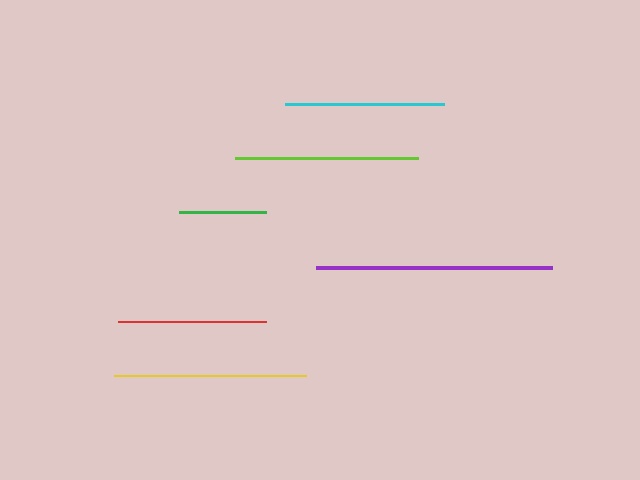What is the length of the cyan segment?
The cyan segment is approximately 160 pixels long.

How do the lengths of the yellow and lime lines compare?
The yellow and lime lines are approximately the same length.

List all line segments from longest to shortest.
From longest to shortest: purple, yellow, lime, cyan, red, green.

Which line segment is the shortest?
The green line is the shortest at approximately 87 pixels.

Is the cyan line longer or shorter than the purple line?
The purple line is longer than the cyan line.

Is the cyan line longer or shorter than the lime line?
The lime line is longer than the cyan line.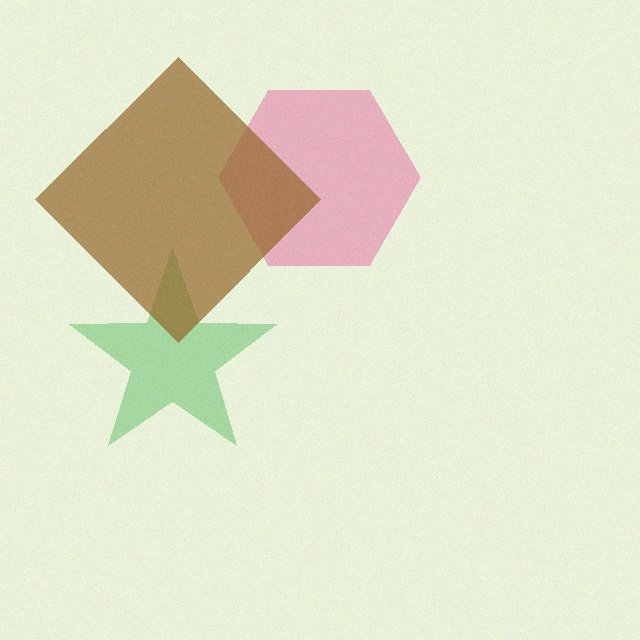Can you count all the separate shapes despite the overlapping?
Yes, there are 3 separate shapes.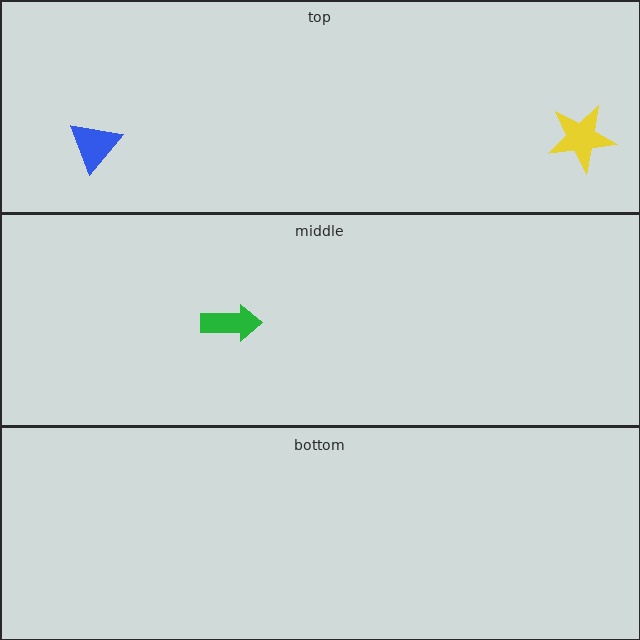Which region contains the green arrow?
The middle region.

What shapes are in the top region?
The yellow star, the blue triangle.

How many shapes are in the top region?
2.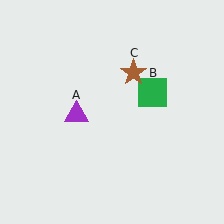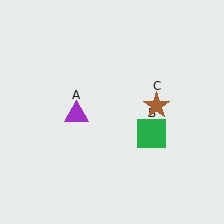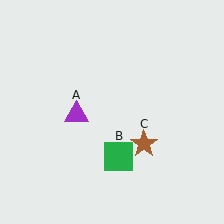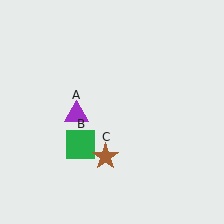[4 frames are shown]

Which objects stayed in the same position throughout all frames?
Purple triangle (object A) remained stationary.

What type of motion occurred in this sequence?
The green square (object B), brown star (object C) rotated clockwise around the center of the scene.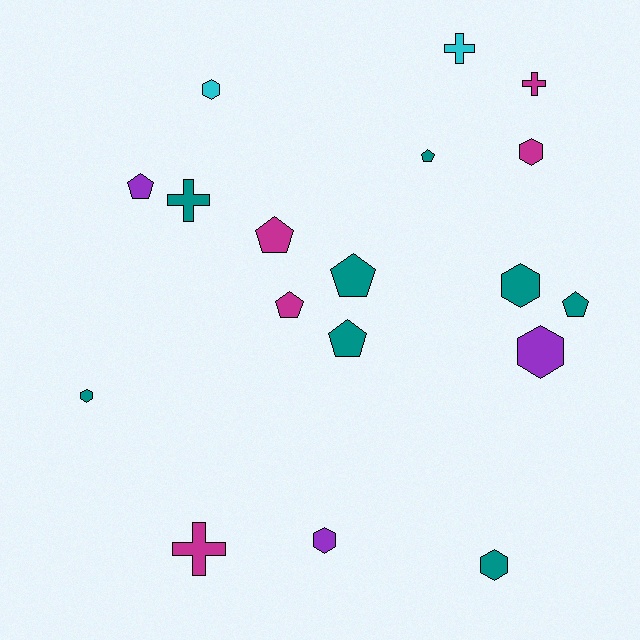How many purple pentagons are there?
There is 1 purple pentagon.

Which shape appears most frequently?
Hexagon, with 7 objects.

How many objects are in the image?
There are 18 objects.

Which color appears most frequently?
Teal, with 8 objects.